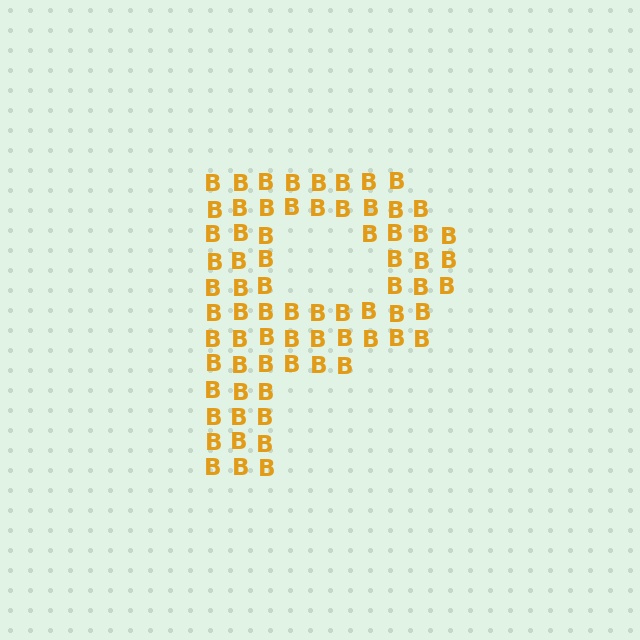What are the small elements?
The small elements are letter B's.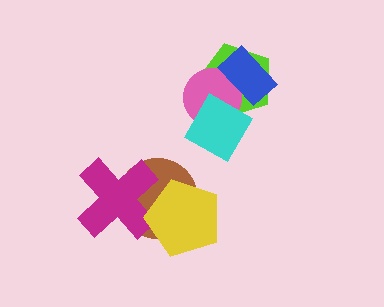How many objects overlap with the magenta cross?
2 objects overlap with the magenta cross.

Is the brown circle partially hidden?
Yes, it is partially covered by another shape.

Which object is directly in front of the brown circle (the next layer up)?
The magenta cross is directly in front of the brown circle.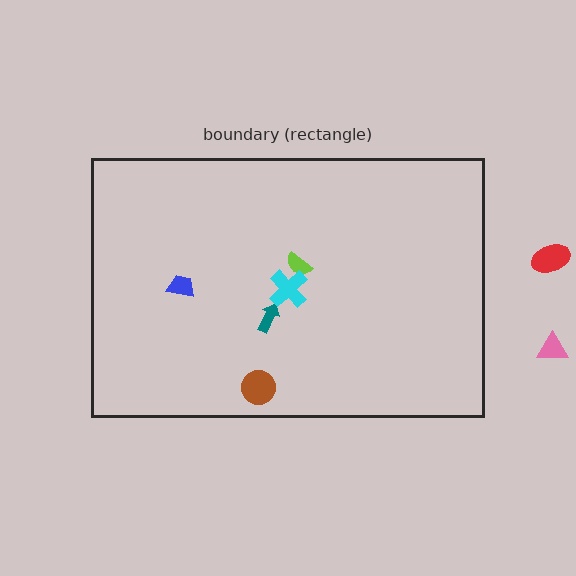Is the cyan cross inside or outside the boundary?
Inside.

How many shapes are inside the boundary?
5 inside, 2 outside.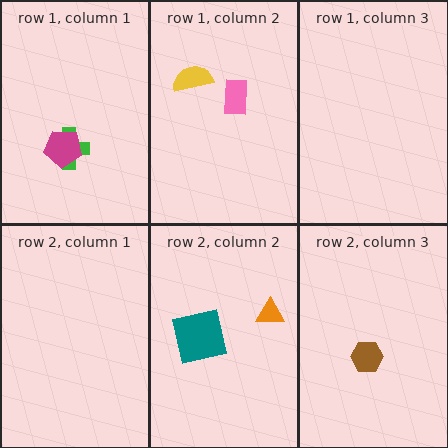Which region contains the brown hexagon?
The row 2, column 3 region.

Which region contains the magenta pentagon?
The row 1, column 1 region.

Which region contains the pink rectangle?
The row 1, column 2 region.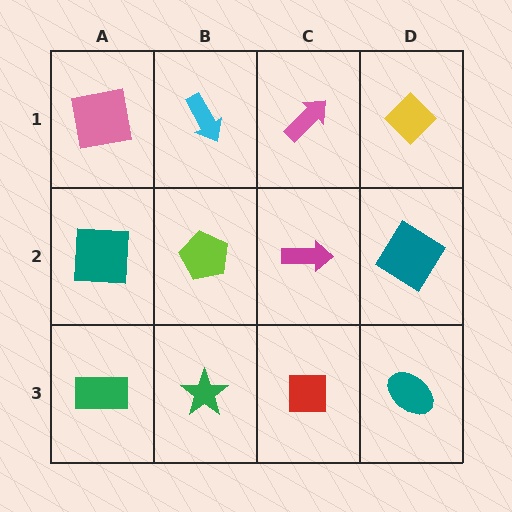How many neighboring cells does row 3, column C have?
3.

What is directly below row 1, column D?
A teal diamond.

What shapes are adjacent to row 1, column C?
A magenta arrow (row 2, column C), a cyan arrow (row 1, column B), a yellow diamond (row 1, column D).